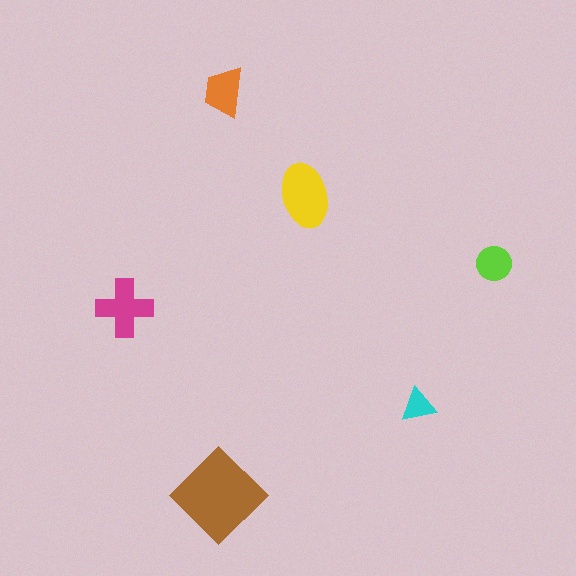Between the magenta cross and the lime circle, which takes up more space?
The magenta cross.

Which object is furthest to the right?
The lime circle is rightmost.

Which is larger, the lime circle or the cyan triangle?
The lime circle.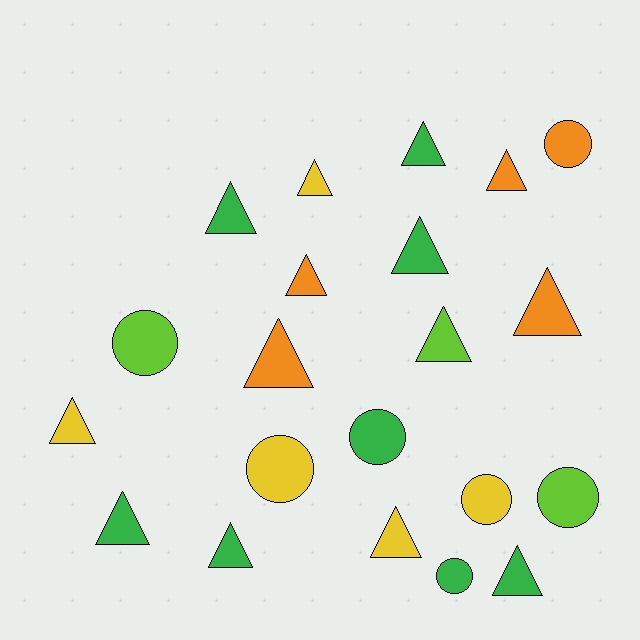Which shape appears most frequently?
Triangle, with 14 objects.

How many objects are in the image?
There are 21 objects.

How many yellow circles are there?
There are 2 yellow circles.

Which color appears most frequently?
Green, with 8 objects.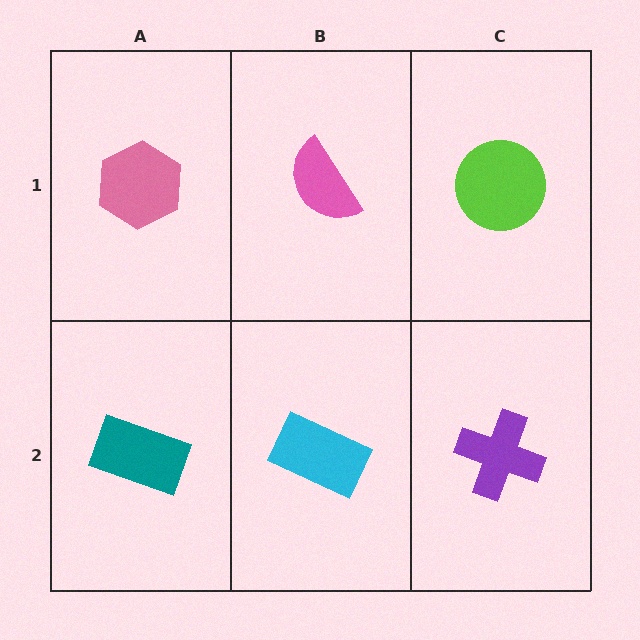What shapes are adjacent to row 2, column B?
A pink semicircle (row 1, column B), a teal rectangle (row 2, column A), a purple cross (row 2, column C).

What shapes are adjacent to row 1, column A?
A teal rectangle (row 2, column A), a pink semicircle (row 1, column B).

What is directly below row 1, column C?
A purple cross.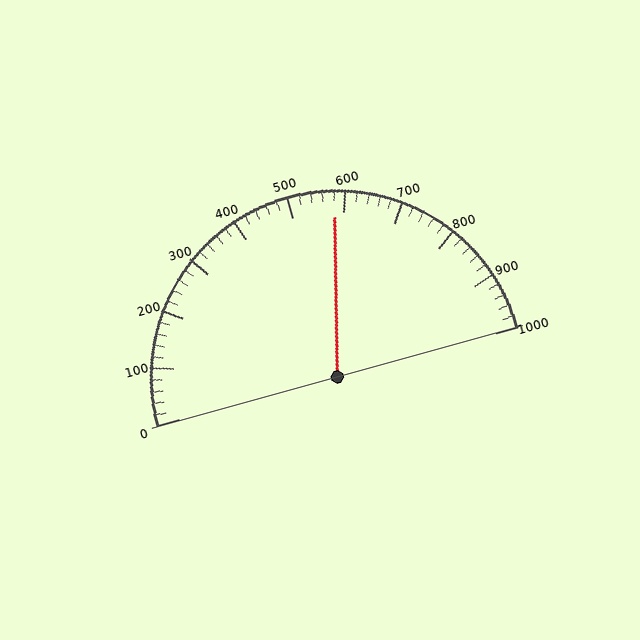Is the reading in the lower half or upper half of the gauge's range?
The reading is in the upper half of the range (0 to 1000).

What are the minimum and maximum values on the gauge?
The gauge ranges from 0 to 1000.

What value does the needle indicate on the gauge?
The needle indicates approximately 580.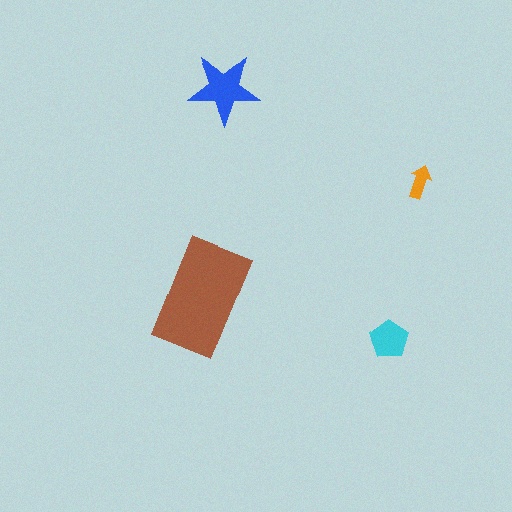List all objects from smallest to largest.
The orange arrow, the cyan pentagon, the blue star, the brown rectangle.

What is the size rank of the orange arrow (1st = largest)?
4th.